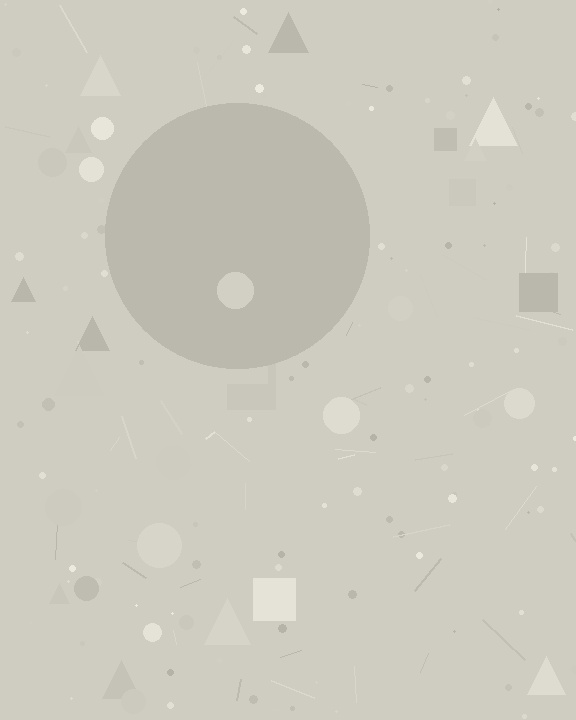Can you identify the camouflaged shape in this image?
The camouflaged shape is a circle.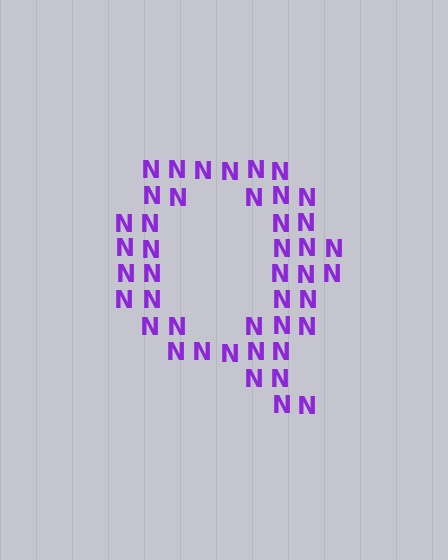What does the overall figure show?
The overall figure shows the letter Q.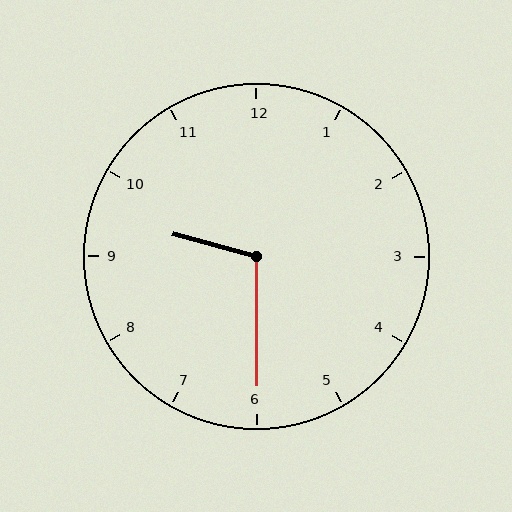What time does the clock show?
9:30.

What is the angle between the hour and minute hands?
Approximately 105 degrees.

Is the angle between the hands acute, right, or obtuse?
It is obtuse.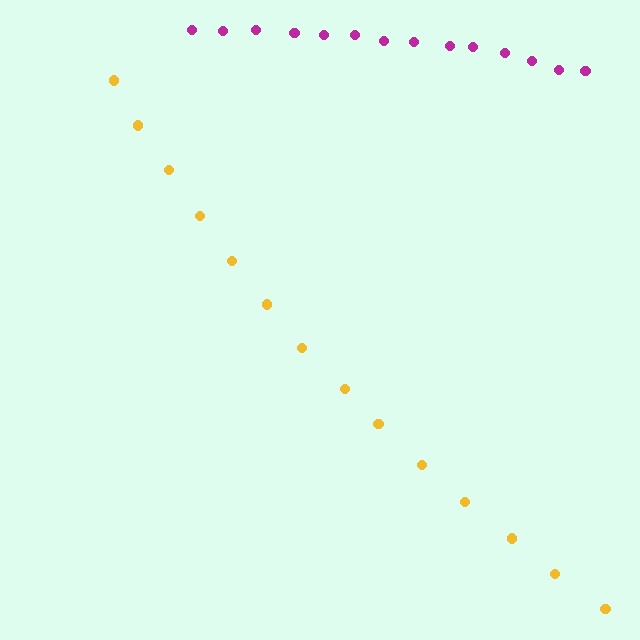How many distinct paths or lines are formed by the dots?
There are 2 distinct paths.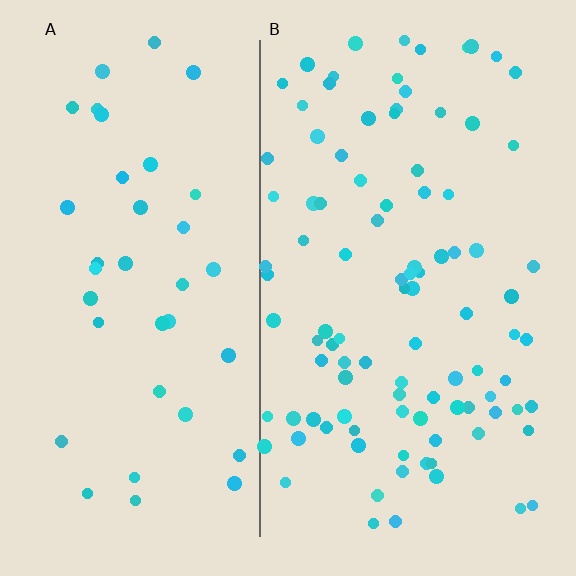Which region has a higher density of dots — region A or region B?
B (the right).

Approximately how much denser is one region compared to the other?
Approximately 2.5× — region B over region A.